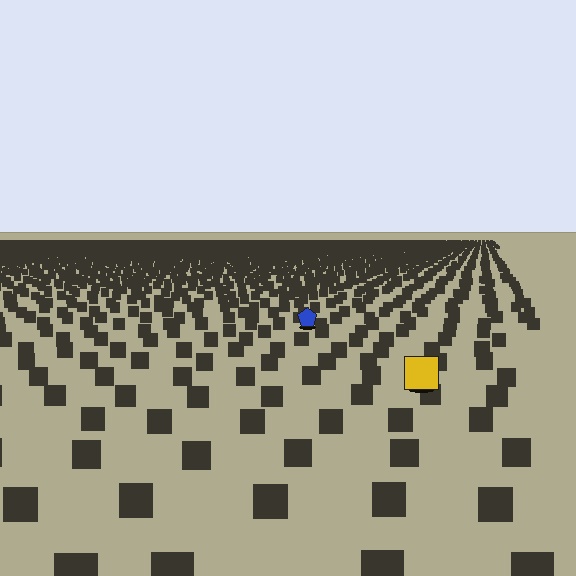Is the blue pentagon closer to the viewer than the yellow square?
No. The yellow square is closer — you can tell from the texture gradient: the ground texture is coarser near it.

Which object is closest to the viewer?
The yellow square is closest. The texture marks near it are larger and more spread out.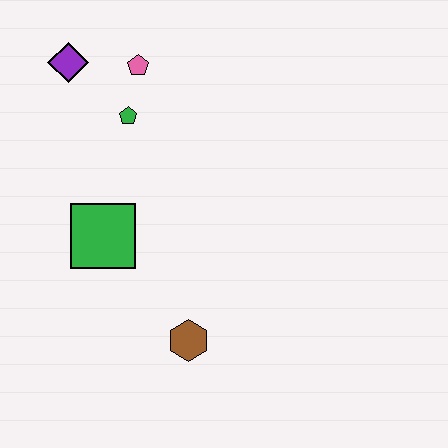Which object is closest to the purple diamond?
The pink pentagon is closest to the purple diamond.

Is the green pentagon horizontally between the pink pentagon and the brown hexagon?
No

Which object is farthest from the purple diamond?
The brown hexagon is farthest from the purple diamond.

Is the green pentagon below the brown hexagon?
No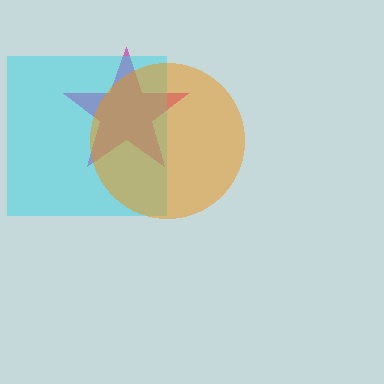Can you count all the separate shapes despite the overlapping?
Yes, there are 3 separate shapes.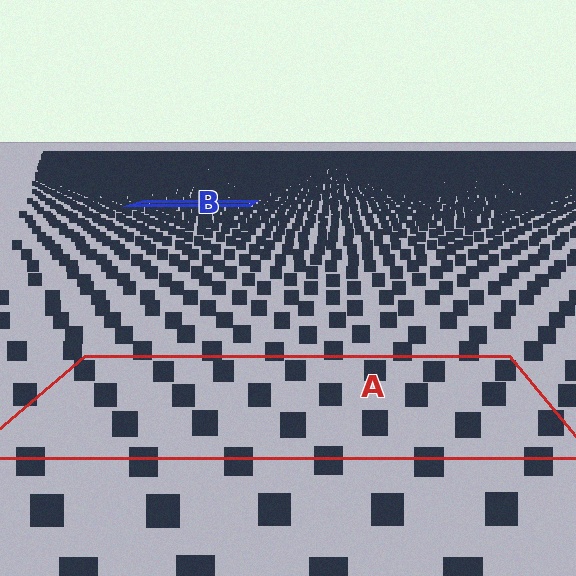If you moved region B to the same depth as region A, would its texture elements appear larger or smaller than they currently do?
They would appear larger. At a closer depth, the same texture elements are projected at a bigger on-screen size.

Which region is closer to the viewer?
Region A is closer. The texture elements there are larger and more spread out.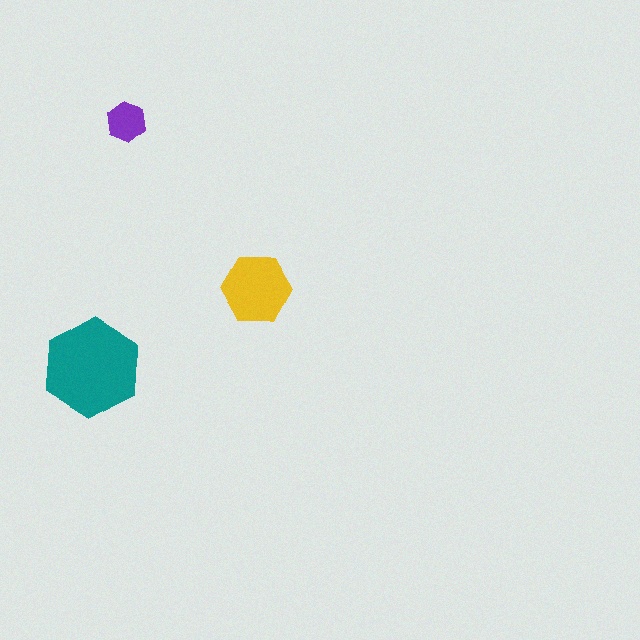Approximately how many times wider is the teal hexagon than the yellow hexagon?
About 1.5 times wider.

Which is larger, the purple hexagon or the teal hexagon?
The teal one.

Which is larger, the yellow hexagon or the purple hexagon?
The yellow one.